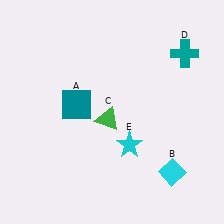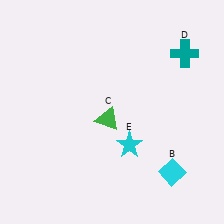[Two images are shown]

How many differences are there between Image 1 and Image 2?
There is 1 difference between the two images.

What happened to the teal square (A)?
The teal square (A) was removed in Image 2. It was in the top-left area of Image 1.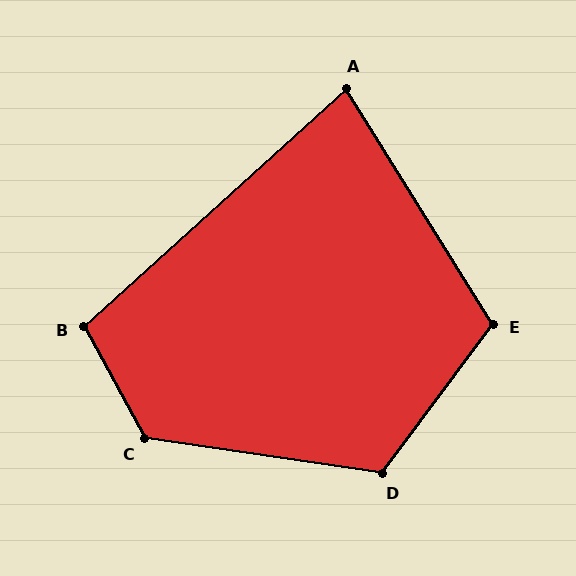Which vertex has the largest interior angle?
C, at approximately 127 degrees.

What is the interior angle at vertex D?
Approximately 118 degrees (obtuse).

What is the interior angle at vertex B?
Approximately 104 degrees (obtuse).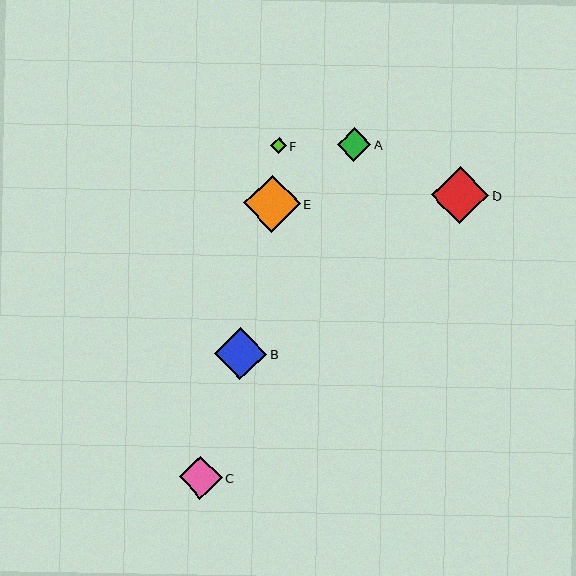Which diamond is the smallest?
Diamond F is the smallest with a size of approximately 15 pixels.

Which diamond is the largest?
Diamond E is the largest with a size of approximately 57 pixels.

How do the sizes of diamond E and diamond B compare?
Diamond E and diamond B are approximately the same size.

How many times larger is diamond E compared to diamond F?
Diamond E is approximately 3.8 times the size of diamond F.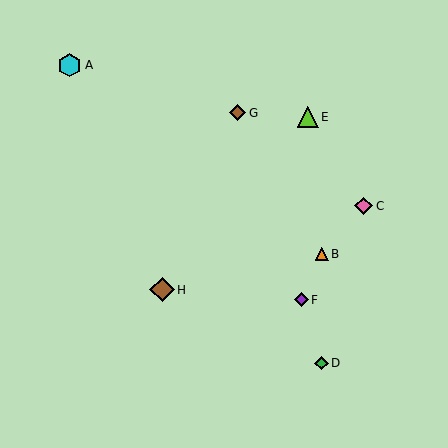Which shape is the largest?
The brown diamond (labeled H) is the largest.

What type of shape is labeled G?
Shape G is a brown diamond.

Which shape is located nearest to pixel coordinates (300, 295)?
The purple diamond (labeled F) at (301, 300) is nearest to that location.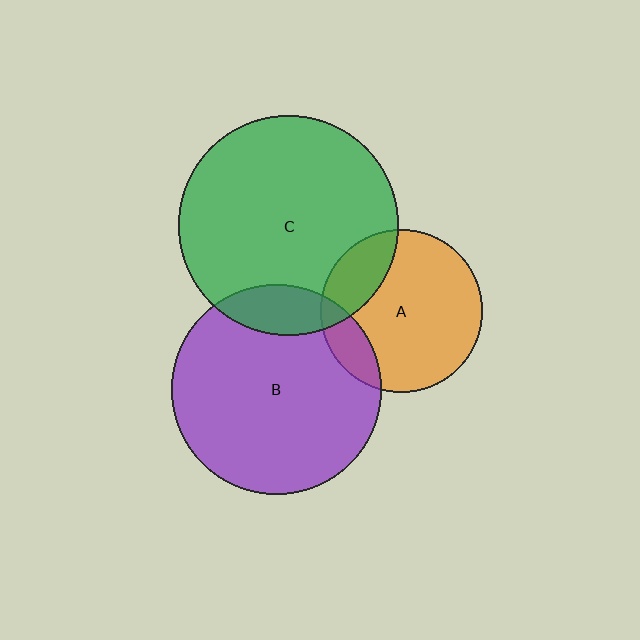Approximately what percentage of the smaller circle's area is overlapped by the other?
Approximately 15%.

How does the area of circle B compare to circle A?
Approximately 1.7 times.